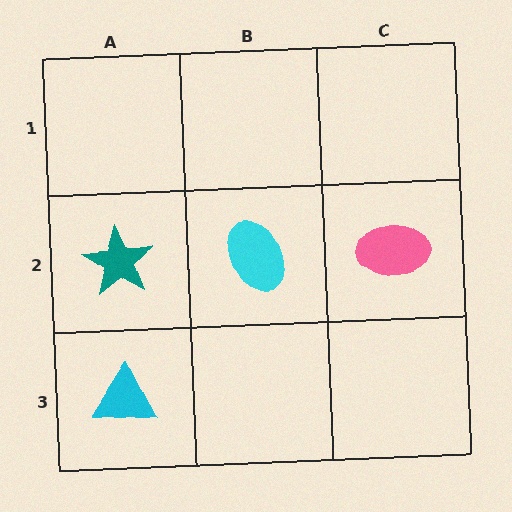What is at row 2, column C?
A pink ellipse.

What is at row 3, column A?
A cyan triangle.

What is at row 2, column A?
A teal star.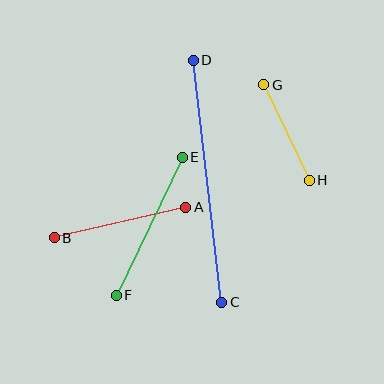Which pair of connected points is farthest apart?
Points C and D are farthest apart.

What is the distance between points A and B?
The distance is approximately 135 pixels.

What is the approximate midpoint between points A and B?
The midpoint is at approximately (120, 223) pixels.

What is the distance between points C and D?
The distance is approximately 244 pixels.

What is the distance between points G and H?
The distance is approximately 106 pixels.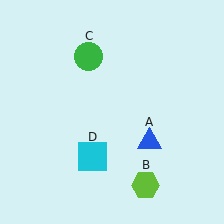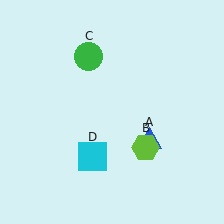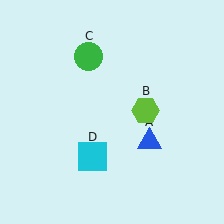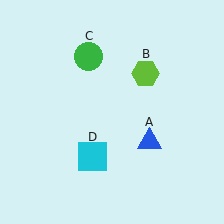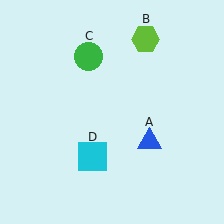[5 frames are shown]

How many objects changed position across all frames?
1 object changed position: lime hexagon (object B).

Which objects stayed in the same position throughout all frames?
Blue triangle (object A) and green circle (object C) and cyan square (object D) remained stationary.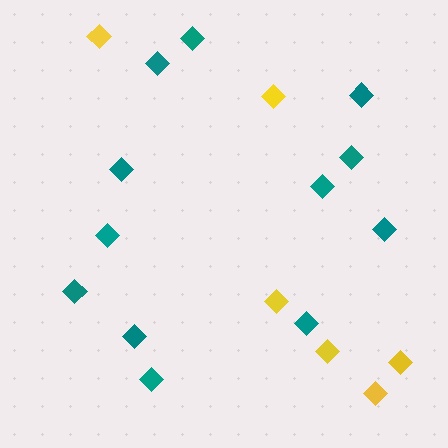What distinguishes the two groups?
There are 2 groups: one group of yellow diamonds (6) and one group of teal diamonds (12).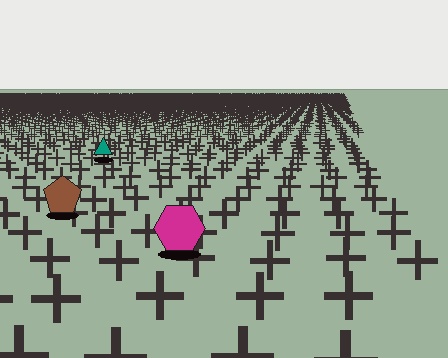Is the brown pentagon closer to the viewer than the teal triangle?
Yes. The brown pentagon is closer — you can tell from the texture gradient: the ground texture is coarser near it.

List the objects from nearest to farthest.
From nearest to farthest: the magenta hexagon, the brown pentagon, the teal triangle.